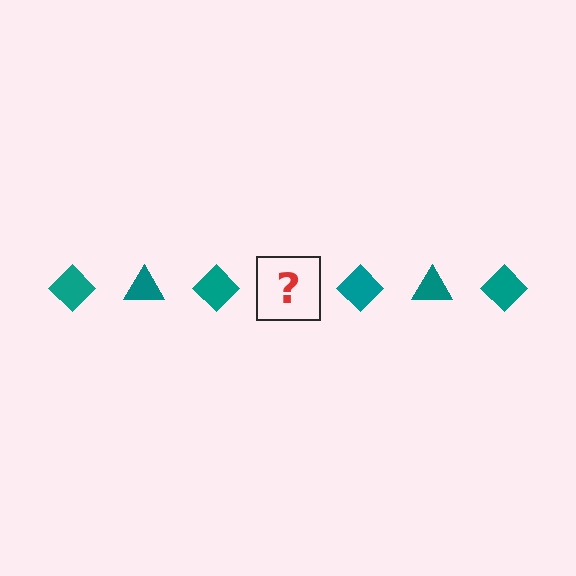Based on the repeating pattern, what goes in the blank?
The blank should be a teal triangle.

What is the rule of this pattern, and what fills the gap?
The rule is that the pattern cycles through diamond, triangle shapes in teal. The gap should be filled with a teal triangle.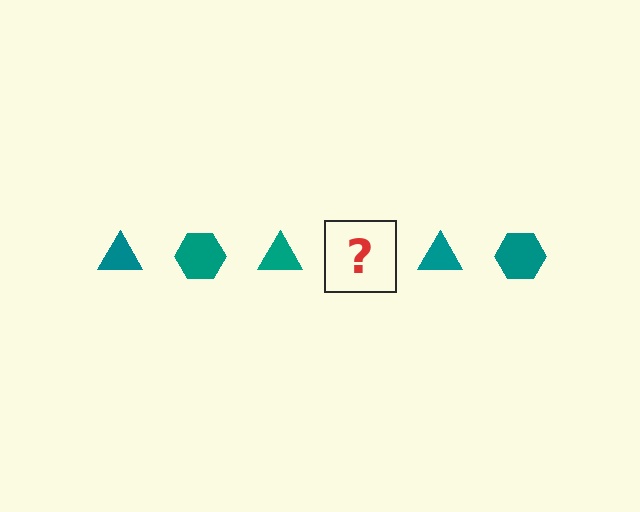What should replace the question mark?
The question mark should be replaced with a teal hexagon.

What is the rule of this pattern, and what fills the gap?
The rule is that the pattern cycles through triangle, hexagon shapes in teal. The gap should be filled with a teal hexagon.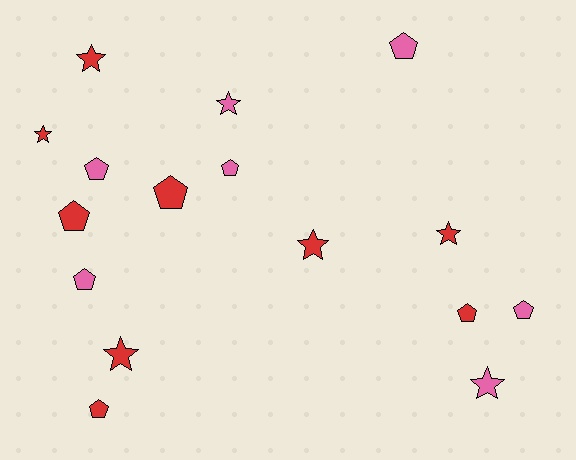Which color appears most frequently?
Red, with 9 objects.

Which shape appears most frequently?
Pentagon, with 9 objects.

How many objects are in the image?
There are 16 objects.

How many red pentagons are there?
There are 4 red pentagons.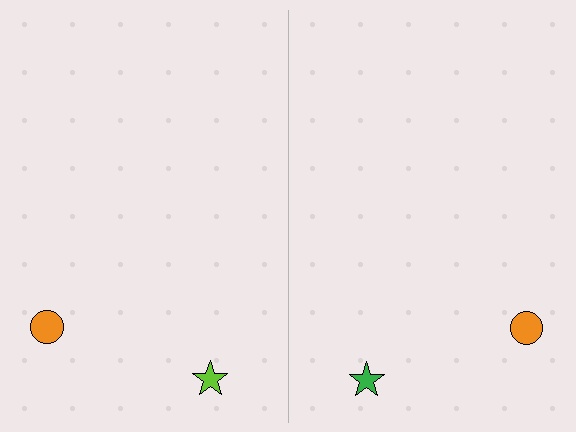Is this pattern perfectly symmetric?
No, the pattern is not perfectly symmetric. The green star on the right side breaks the symmetry — its mirror counterpart is lime.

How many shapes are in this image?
There are 4 shapes in this image.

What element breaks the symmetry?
The green star on the right side breaks the symmetry — its mirror counterpart is lime.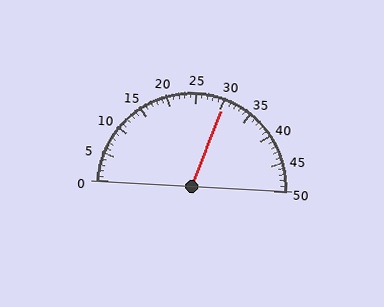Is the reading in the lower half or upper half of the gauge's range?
The reading is in the upper half of the range (0 to 50).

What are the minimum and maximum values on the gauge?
The gauge ranges from 0 to 50.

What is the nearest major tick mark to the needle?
The nearest major tick mark is 30.